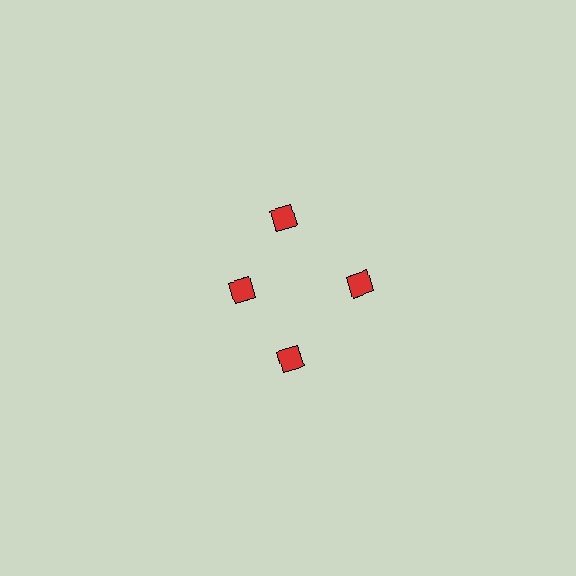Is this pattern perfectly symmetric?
No. The 4 red diamonds are arranged in a ring, but one element near the 9 o'clock position is pulled inward toward the center, breaking the 4-fold rotational symmetry.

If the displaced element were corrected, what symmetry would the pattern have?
It would have 4-fold rotational symmetry — the pattern would map onto itself every 90 degrees.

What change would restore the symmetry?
The symmetry would be restored by moving it outward, back onto the ring so that all 4 diamonds sit at equal angles and equal distance from the center.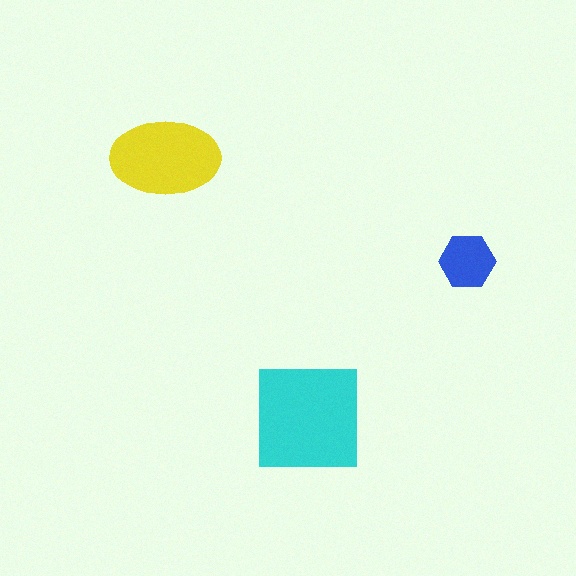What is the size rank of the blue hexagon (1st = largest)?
3rd.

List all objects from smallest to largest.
The blue hexagon, the yellow ellipse, the cyan square.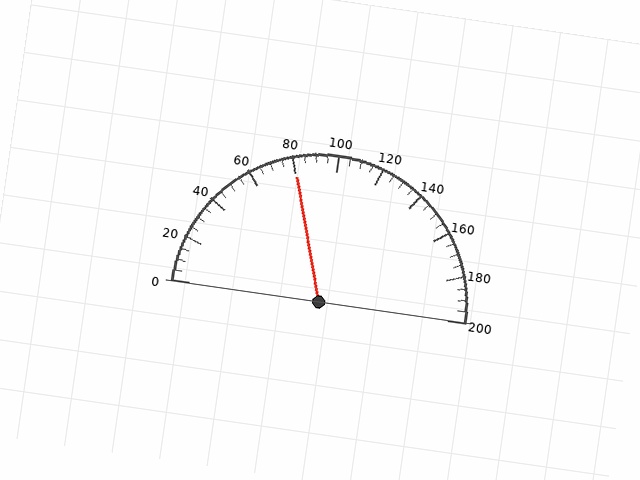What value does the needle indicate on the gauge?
The needle indicates approximately 80.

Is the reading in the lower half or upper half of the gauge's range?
The reading is in the lower half of the range (0 to 200).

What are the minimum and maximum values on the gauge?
The gauge ranges from 0 to 200.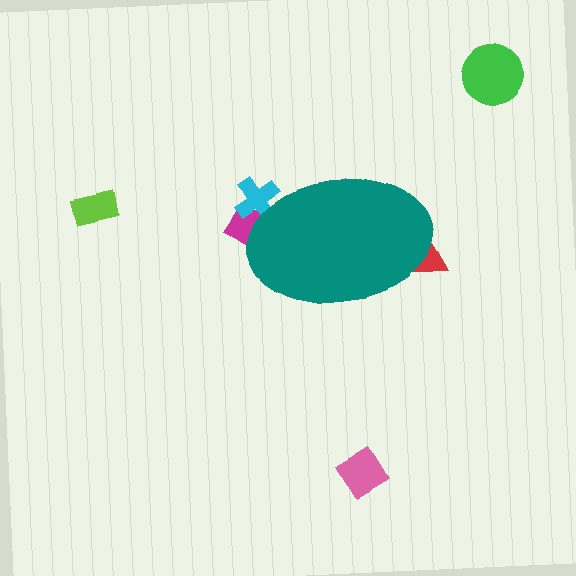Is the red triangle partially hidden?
Yes, the red triangle is partially hidden behind the teal ellipse.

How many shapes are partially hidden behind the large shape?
3 shapes are partially hidden.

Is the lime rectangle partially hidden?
No, the lime rectangle is fully visible.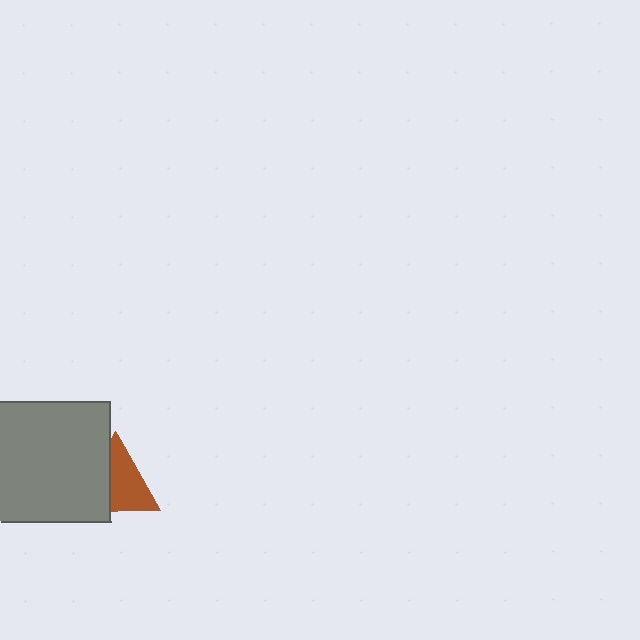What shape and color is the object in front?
The object in front is a gray square.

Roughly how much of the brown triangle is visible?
About half of it is visible (roughly 58%).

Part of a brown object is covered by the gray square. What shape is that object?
It is a triangle.